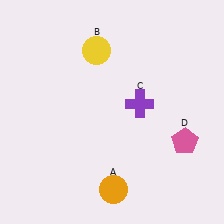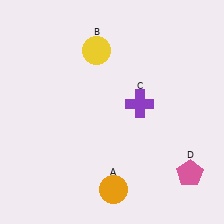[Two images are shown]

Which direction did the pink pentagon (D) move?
The pink pentagon (D) moved down.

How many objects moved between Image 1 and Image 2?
1 object moved between the two images.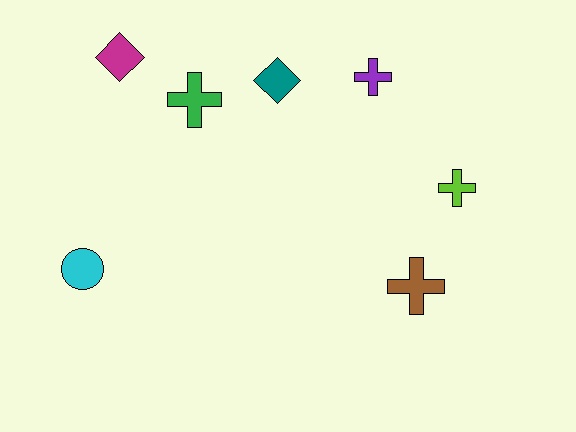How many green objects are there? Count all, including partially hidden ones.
There is 1 green object.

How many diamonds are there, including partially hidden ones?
There are 2 diamonds.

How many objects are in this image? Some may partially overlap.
There are 7 objects.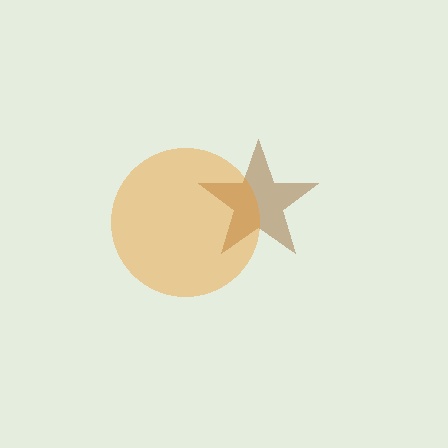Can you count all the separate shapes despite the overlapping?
Yes, there are 2 separate shapes.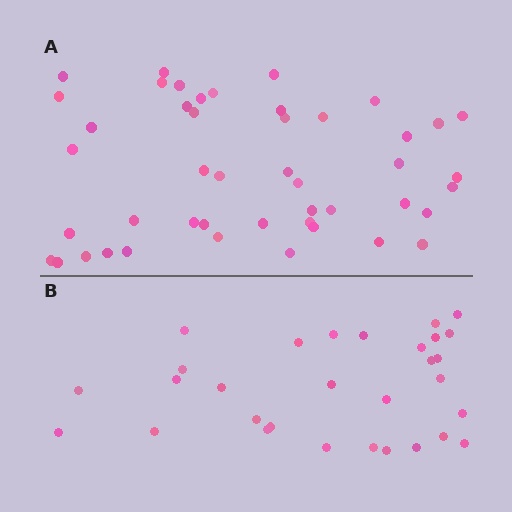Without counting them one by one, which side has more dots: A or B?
Region A (the top region) has more dots.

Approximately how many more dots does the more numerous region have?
Region A has approximately 15 more dots than region B.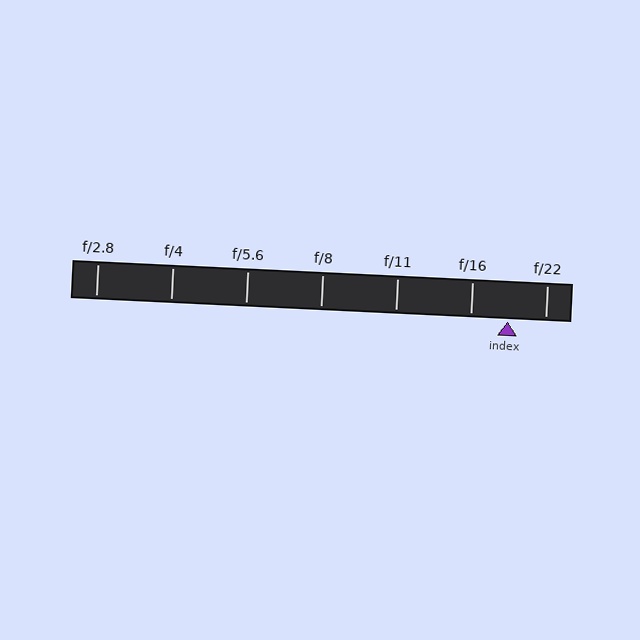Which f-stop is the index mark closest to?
The index mark is closest to f/22.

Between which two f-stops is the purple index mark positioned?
The index mark is between f/16 and f/22.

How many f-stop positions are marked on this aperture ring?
There are 7 f-stop positions marked.